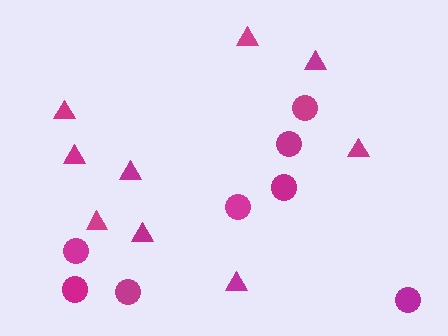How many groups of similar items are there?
There are 2 groups: one group of triangles (9) and one group of circles (8).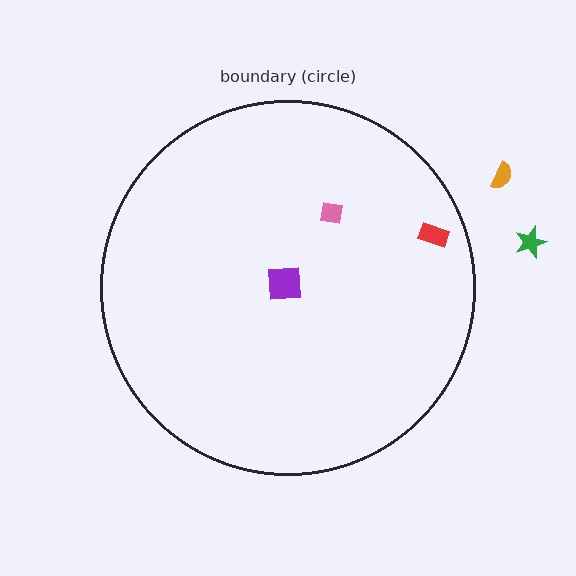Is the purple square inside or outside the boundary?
Inside.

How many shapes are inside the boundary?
3 inside, 2 outside.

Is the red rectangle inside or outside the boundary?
Inside.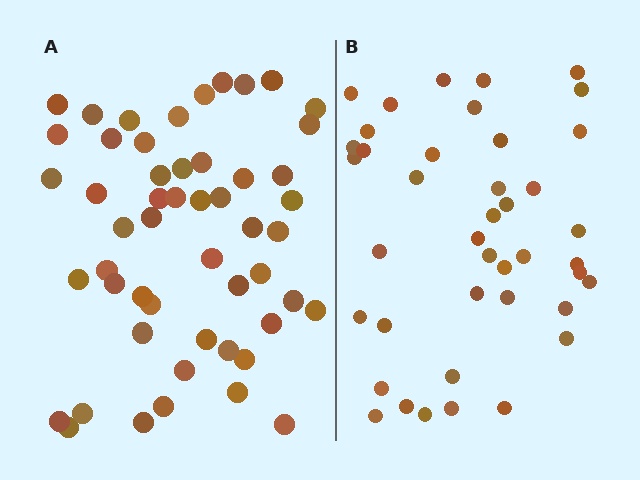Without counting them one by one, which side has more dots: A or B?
Region A (the left region) has more dots.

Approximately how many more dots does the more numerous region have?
Region A has roughly 12 or so more dots than region B.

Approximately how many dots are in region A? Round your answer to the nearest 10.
About 50 dots. (The exact count is 52, which rounds to 50.)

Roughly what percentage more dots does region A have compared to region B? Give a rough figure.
About 25% more.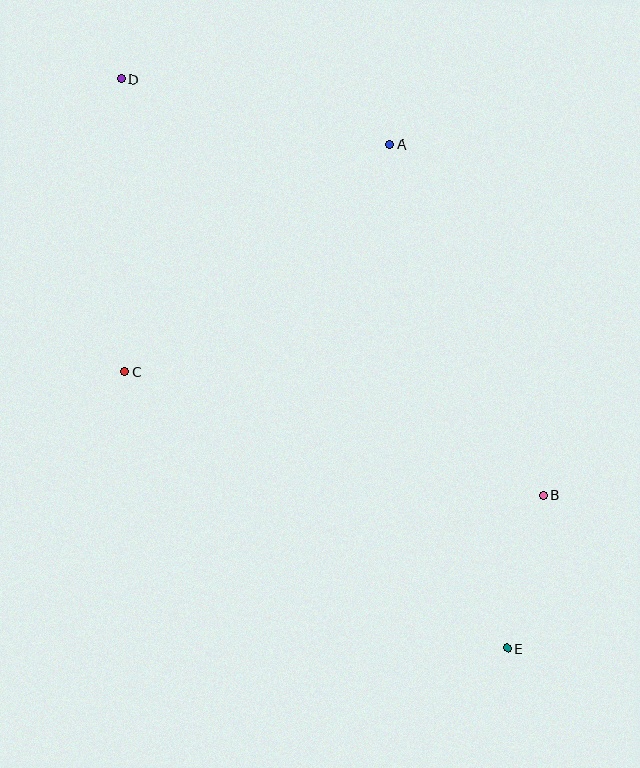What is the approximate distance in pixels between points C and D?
The distance between C and D is approximately 293 pixels.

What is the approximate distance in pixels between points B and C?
The distance between B and C is approximately 436 pixels.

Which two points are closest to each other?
Points B and E are closest to each other.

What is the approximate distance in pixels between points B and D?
The distance between B and D is approximately 593 pixels.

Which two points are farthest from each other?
Points D and E are farthest from each other.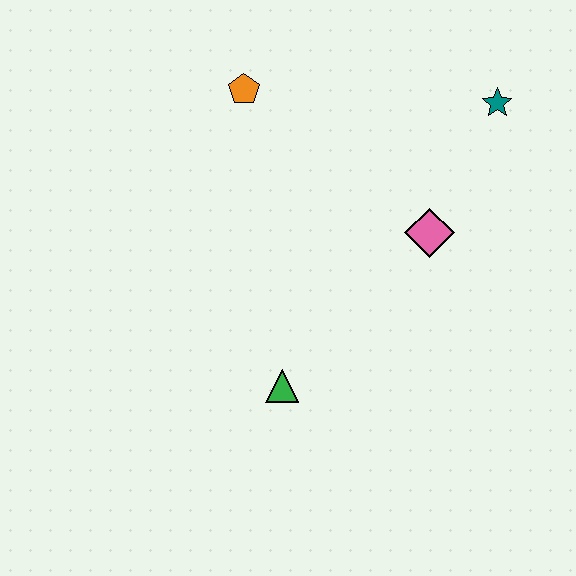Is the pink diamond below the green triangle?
No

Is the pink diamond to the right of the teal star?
No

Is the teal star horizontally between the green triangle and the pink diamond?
No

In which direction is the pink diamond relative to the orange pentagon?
The pink diamond is to the right of the orange pentagon.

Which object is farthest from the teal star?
The green triangle is farthest from the teal star.